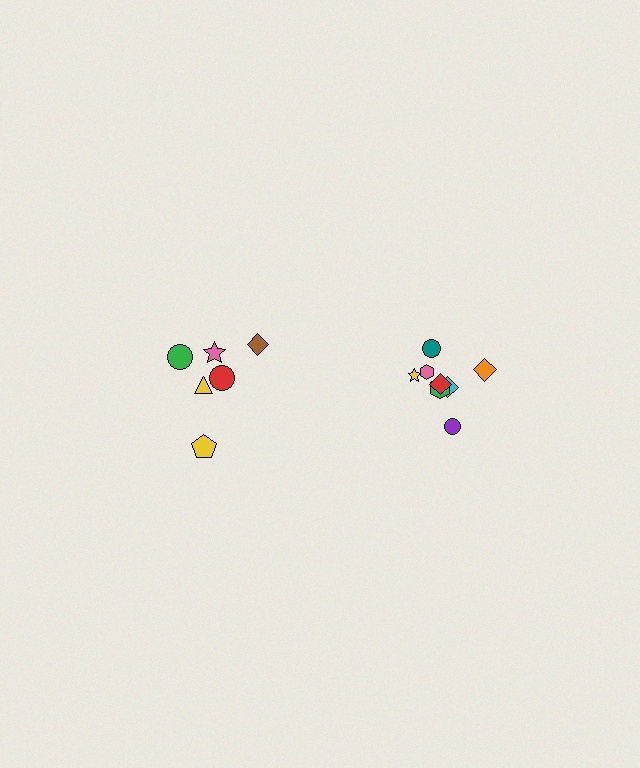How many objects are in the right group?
There are 8 objects.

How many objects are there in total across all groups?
There are 14 objects.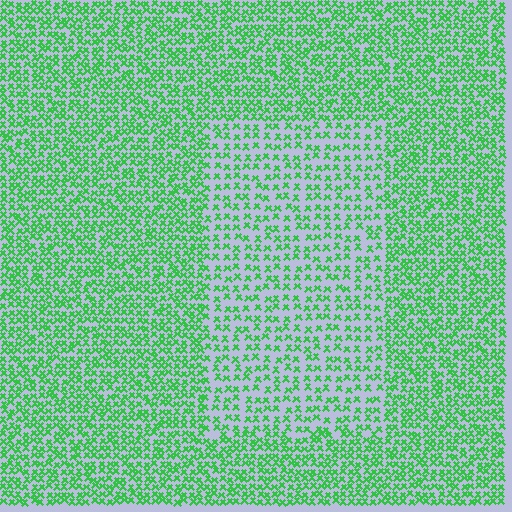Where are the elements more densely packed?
The elements are more densely packed outside the rectangle boundary.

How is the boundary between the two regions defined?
The boundary is defined by a change in element density (approximately 1.8x ratio). All elements are the same color, size, and shape.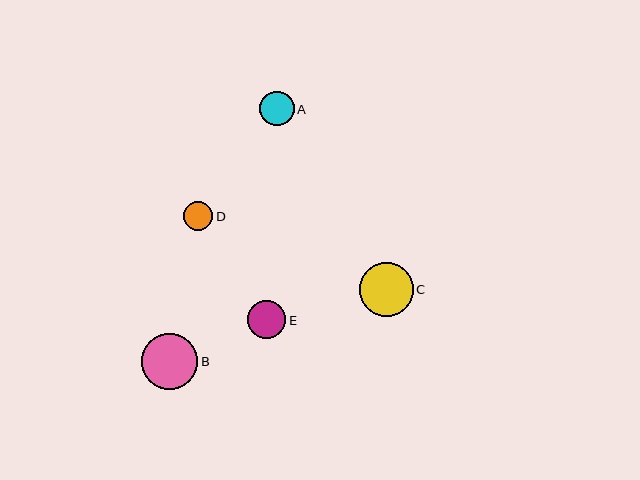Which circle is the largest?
Circle B is the largest with a size of approximately 56 pixels.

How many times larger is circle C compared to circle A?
Circle C is approximately 1.6 times the size of circle A.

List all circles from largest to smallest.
From largest to smallest: B, C, E, A, D.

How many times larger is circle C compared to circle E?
Circle C is approximately 1.4 times the size of circle E.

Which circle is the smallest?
Circle D is the smallest with a size of approximately 29 pixels.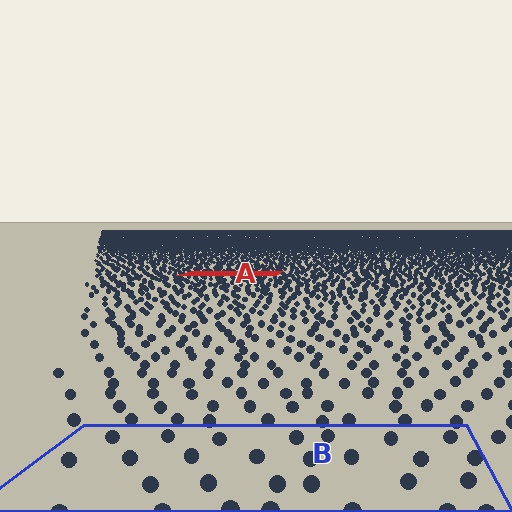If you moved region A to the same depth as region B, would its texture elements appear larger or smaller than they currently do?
They would appear larger. At a closer depth, the same texture elements are projected at a bigger on-screen size.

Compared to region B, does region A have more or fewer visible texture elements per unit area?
Region A has more texture elements per unit area — they are packed more densely because it is farther away.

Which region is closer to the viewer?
Region B is closer. The texture elements there are larger and more spread out.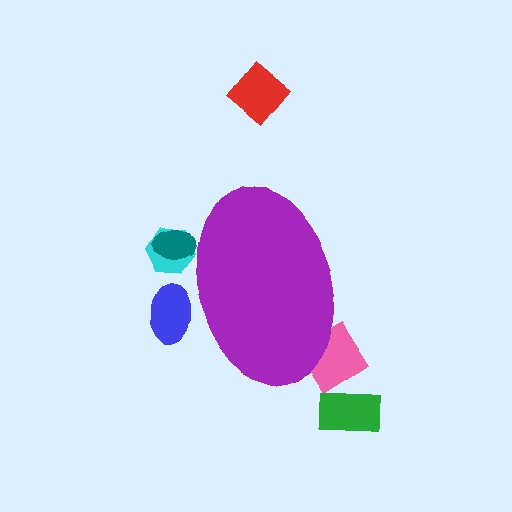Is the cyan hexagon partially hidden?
Yes, the cyan hexagon is partially hidden behind the purple ellipse.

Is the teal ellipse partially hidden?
Yes, the teal ellipse is partially hidden behind the purple ellipse.